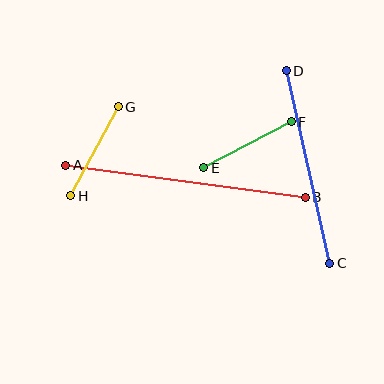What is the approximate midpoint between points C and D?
The midpoint is at approximately (308, 167) pixels.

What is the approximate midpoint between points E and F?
The midpoint is at approximately (248, 145) pixels.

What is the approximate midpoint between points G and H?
The midpoint is at approximately (94, 151) pixels.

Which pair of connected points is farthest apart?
Points A and B are farthest apart.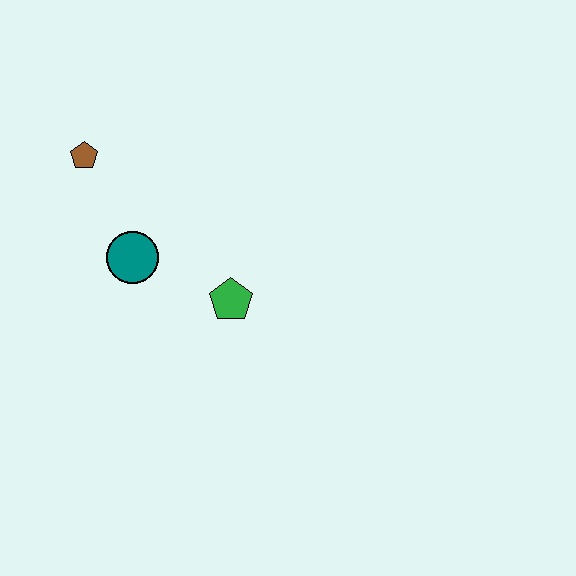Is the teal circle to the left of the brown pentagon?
No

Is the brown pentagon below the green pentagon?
No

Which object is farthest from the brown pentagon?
The green pentagon is farthest from the brown pentagon.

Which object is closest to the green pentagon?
The teal circle is closest to the green pentagon.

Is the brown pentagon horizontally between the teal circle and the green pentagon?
No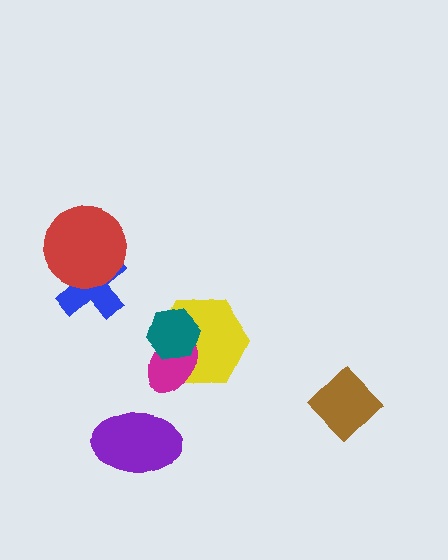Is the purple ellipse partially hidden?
No, no other shape covers it.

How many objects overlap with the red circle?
1 object overlaps with the red circle.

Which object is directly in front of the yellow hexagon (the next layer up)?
The magenta ellipse is directly in front of the yellow hexagon.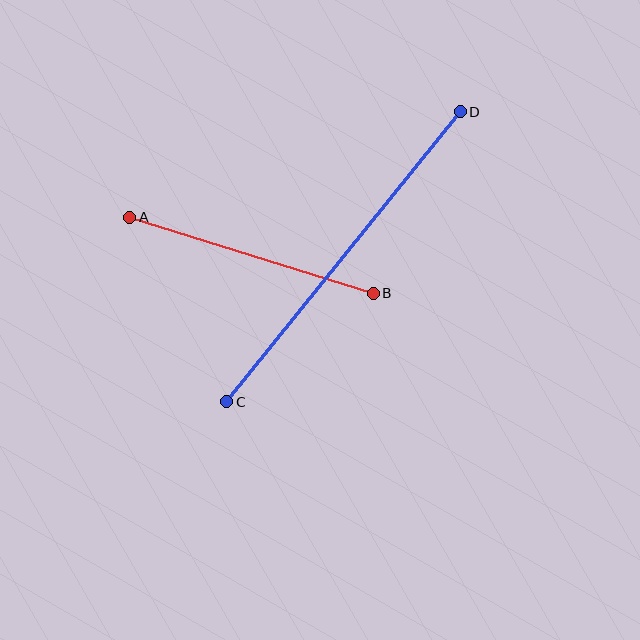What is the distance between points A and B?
The distance is approximately 255 pixels.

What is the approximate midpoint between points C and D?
The midpoint is at approximately (343, 257) pixels.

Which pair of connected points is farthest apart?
Points C and D are farthest apart.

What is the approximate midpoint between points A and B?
The midpoint is at approximately (252, 255) pixels.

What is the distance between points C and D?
The distance is approximately 373 pixels.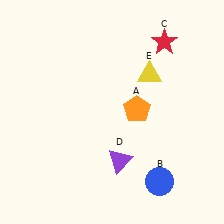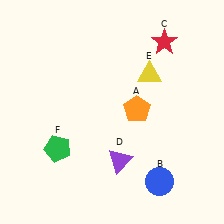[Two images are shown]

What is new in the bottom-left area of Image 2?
A green pentagon (F) was added in the bottom-left area of Image 2.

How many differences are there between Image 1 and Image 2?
There is 1 difference between the two images.